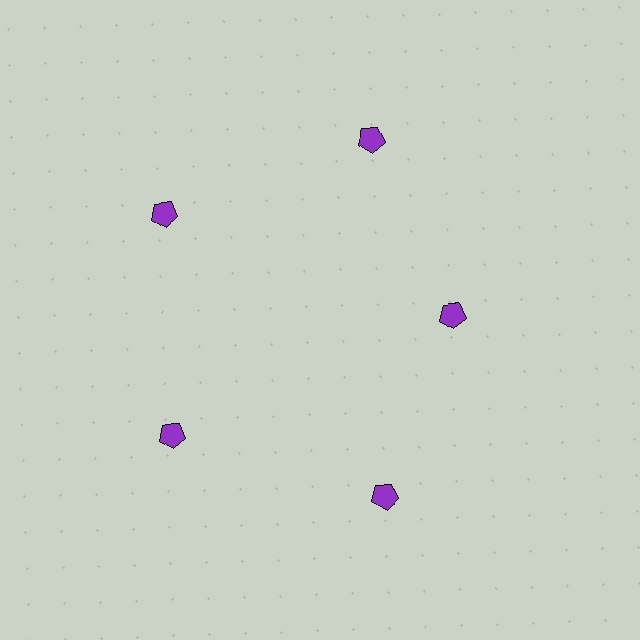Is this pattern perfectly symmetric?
No. The 5 purple pentagons are arranged in a ring, but one element near the 3 o'clock position is pulled inward toward the center, breaking the 5-fold rotational symmetry.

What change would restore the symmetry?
The symmetry would be restored by moving it outward, back onto the ring so that all 5 pentagons sit at equal angles and equal distance from the center.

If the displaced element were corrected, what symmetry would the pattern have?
It would have 5-fold rotational symmetry — the pattern would map onto itself every 72 degrees.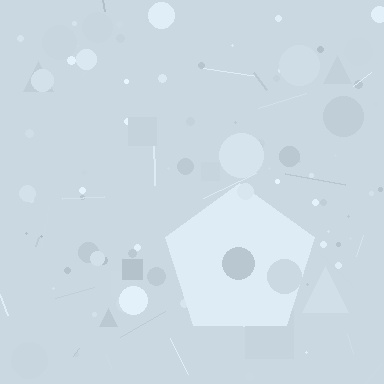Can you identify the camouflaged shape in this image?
The camouflaged shape is a pentagon.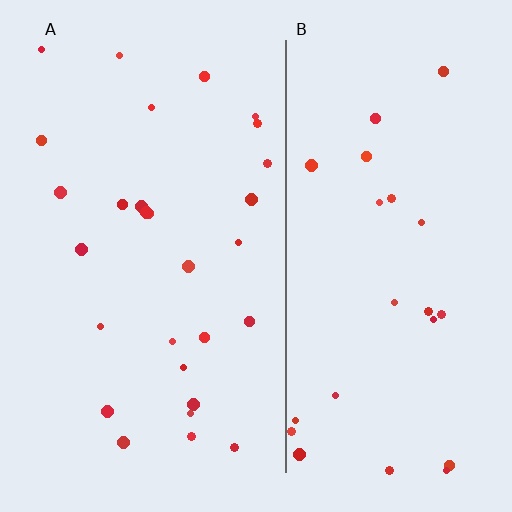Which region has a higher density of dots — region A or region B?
A (the left).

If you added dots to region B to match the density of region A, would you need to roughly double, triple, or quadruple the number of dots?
Approximately double.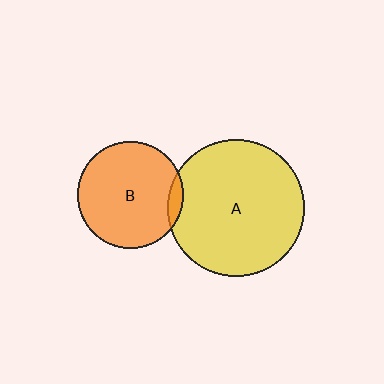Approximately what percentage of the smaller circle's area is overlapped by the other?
Approximately 5%.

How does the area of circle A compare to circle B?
Approximately 1.7 times.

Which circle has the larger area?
Circle A (yellow).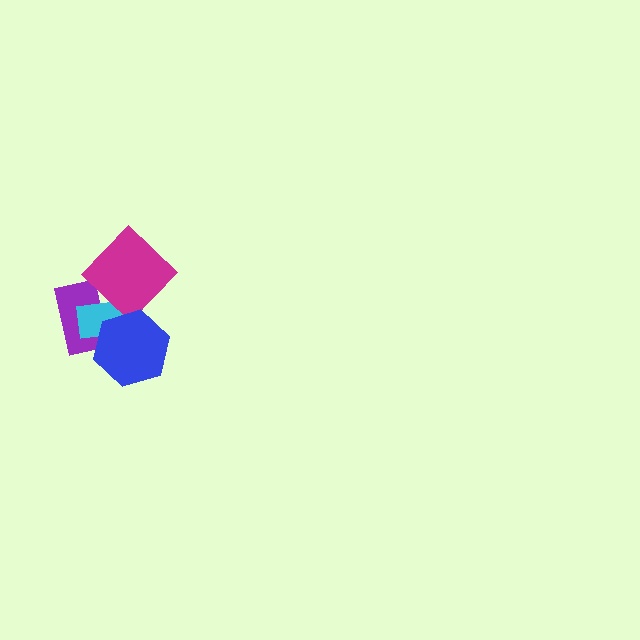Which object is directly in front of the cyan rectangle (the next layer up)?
The magenta diamond is directly in front of the cyan rectangle.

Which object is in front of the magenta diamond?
The blue hexagon is in front of the magenta diamond.